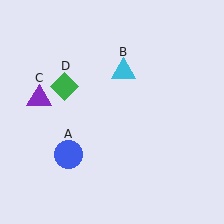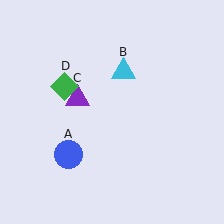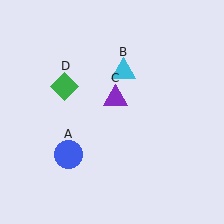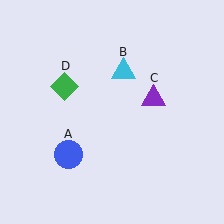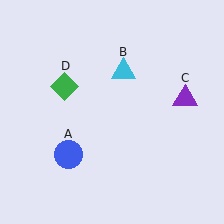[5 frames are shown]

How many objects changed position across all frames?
1 object changed position: purple triangle (object C).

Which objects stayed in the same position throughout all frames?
Blue circle (object A) and cyan triangle (object B) and green diamond (object D) remained stationary.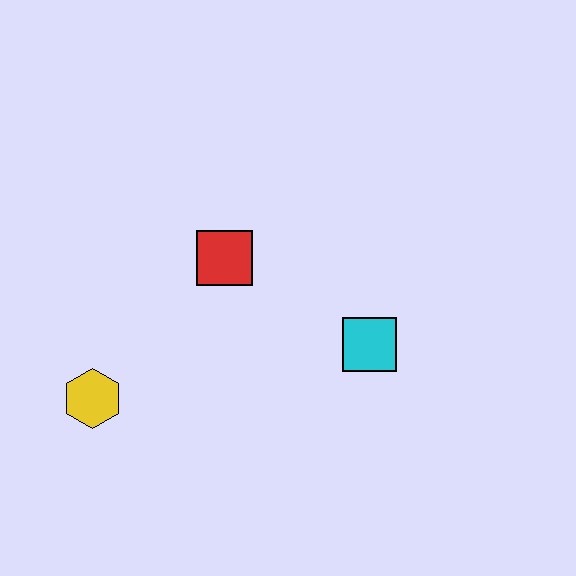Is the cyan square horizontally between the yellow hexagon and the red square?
No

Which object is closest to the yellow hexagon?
The red square is closest to the yellow hexagon.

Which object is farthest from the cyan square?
The yellow hexagon is farthest from the cyan square.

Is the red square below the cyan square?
No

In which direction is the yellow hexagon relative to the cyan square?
The yellow hexagon is to the left of the cyan square.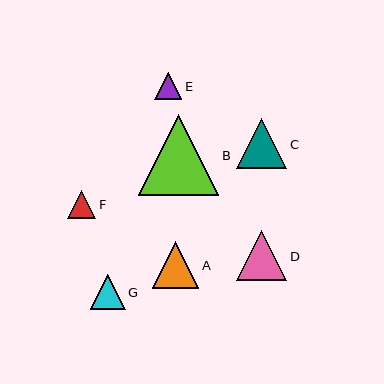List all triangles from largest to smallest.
From largest to smallest: B, C, D, A, G, F, E.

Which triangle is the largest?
Triangle B is the largest with a size of approximately 80 pixels.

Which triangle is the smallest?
Triangle E is the smallest with a size of approximately 27 pixels.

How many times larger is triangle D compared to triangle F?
Triangle D is approximately 1.8 times the size of triangle F.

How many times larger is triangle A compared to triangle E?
Triangle A is approximately 1.7 times the size of triangle E.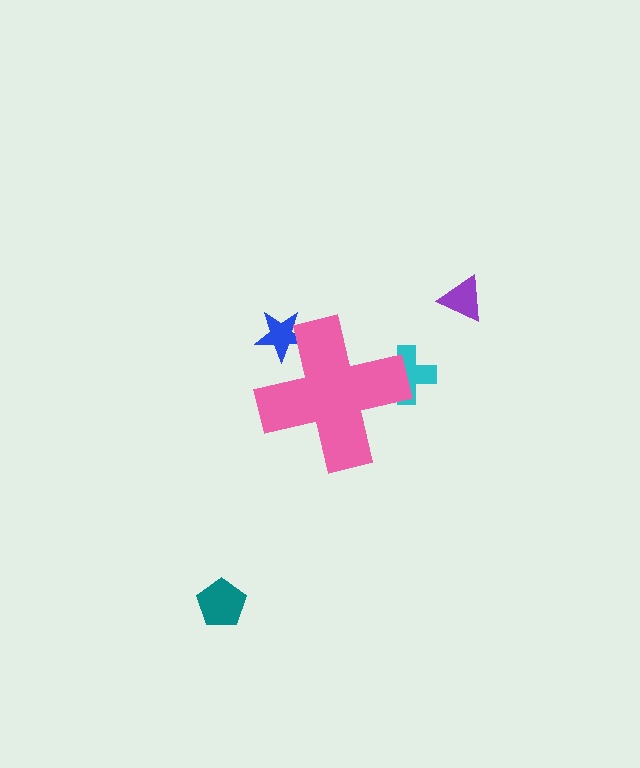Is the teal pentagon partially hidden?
No, the teal pentagon is fully visible.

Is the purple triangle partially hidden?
No, the purple triangle is fully visible.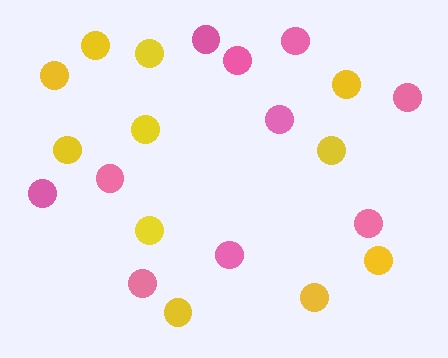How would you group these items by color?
There are 2 groups: one group of yellow circles (11) and one group of pink circles (10).